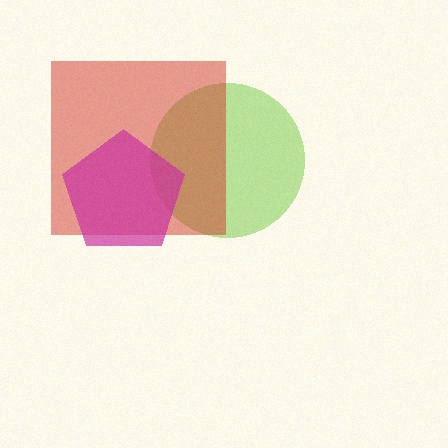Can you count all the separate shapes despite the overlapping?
Yes, there are 3 separate shapes.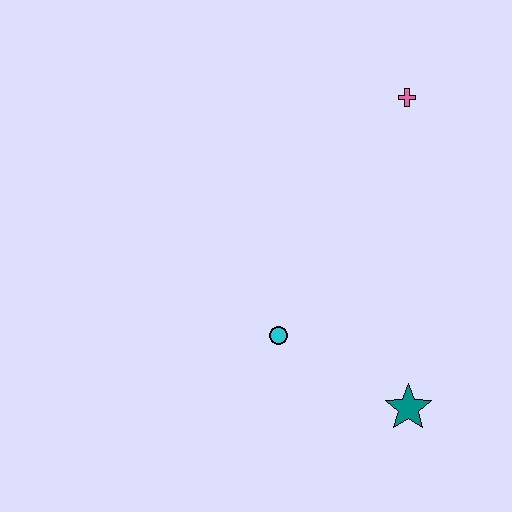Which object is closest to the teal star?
The cyan circle is closest to the teal star.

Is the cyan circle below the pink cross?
Yes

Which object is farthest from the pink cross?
The teal star is farthest from the pink cross.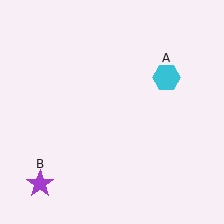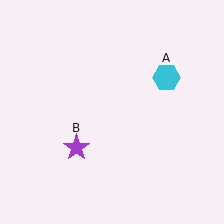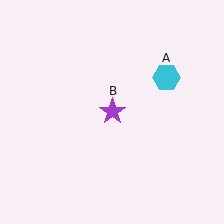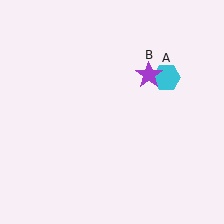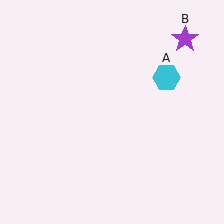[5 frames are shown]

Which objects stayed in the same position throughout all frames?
Cyan hexagon (object A) remained stationary.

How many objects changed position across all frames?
1 object changed position: purple star (object B).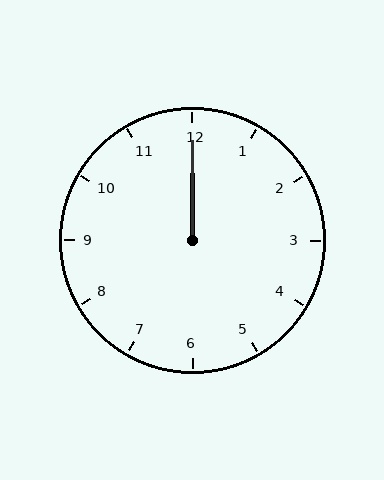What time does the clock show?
12:00.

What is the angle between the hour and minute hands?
Approximately 0 degrees.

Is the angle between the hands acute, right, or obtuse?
It is acute.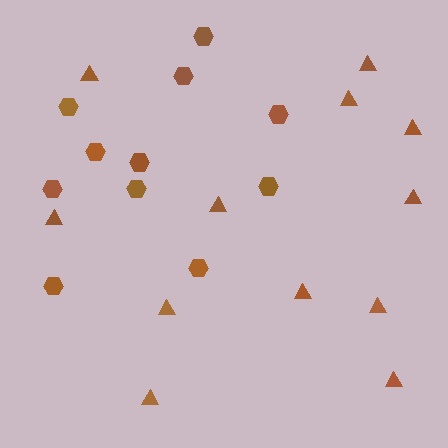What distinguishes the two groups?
There are 2 groups: one group of hexagons (11) and one group of triangles (12).